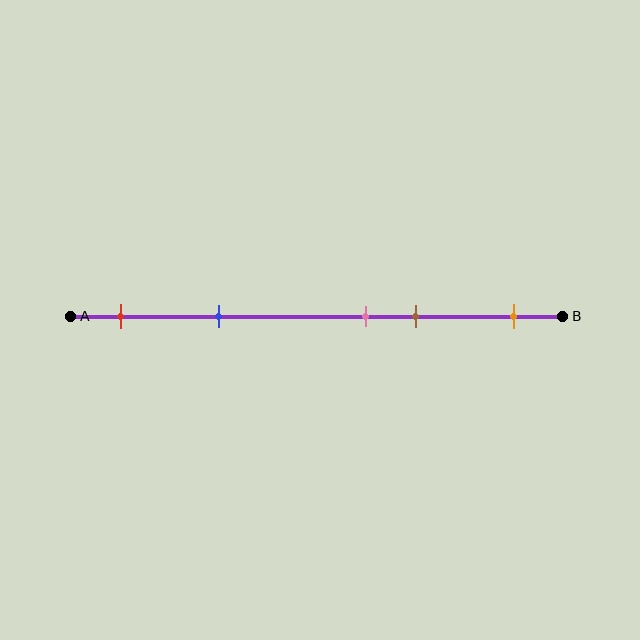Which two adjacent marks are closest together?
The pink and brown marks are the closest adjacent pair.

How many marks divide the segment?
There are 5 marks dividing the segment.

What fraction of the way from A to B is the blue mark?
The blue mark is approximately 30% (0.3) of the way from A to B.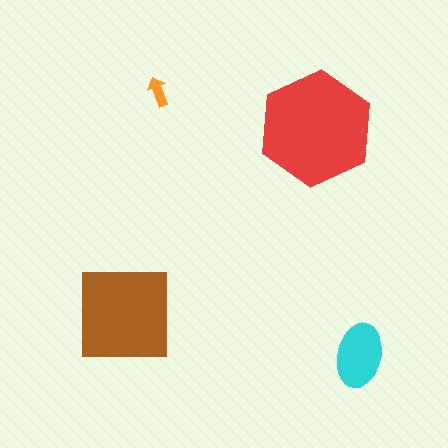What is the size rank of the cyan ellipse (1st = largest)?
3rd.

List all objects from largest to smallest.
The red hexagon, the brown square, the cyan ellipse, the orange arrow.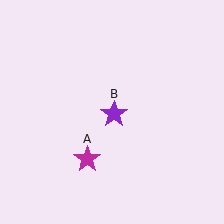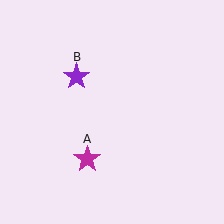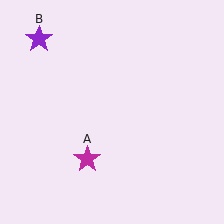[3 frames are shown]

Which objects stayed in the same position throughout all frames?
Magenta star (object A) remained stationary.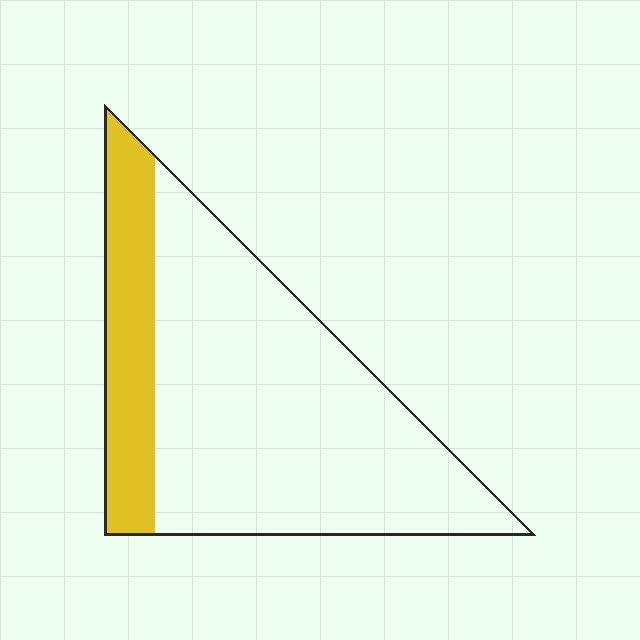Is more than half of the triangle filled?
No.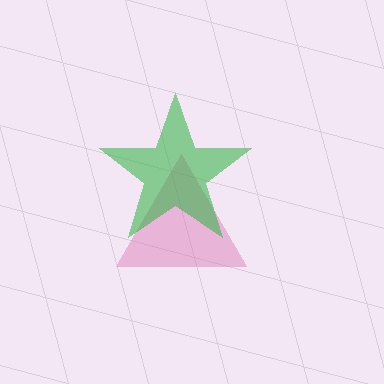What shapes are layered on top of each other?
The layered shapes are: a pink triangle, a green star.